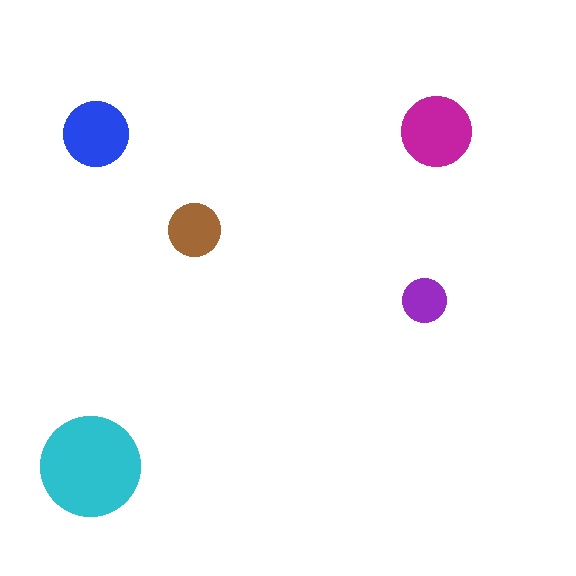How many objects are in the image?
There are 5 objects in the image.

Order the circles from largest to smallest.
the cyan one, the magenta one, the blue one, the brown one, the purple one.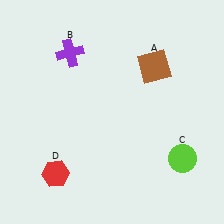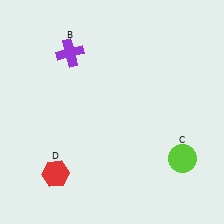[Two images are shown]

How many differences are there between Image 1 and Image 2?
There is 1 difference between the two images.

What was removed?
The brown square (A) was removed in Image 2.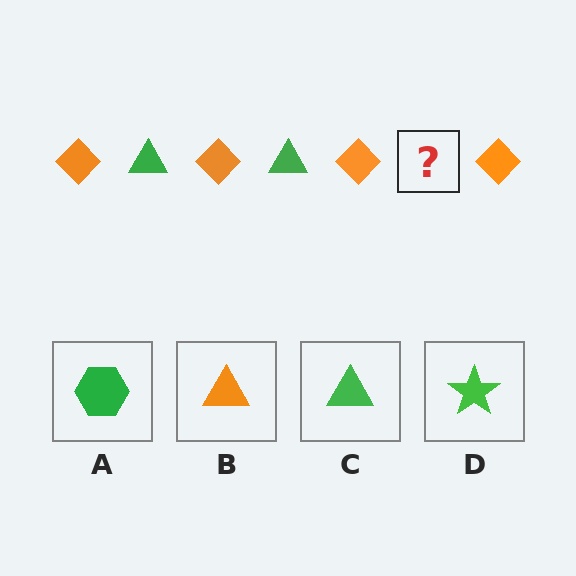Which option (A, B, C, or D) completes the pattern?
C.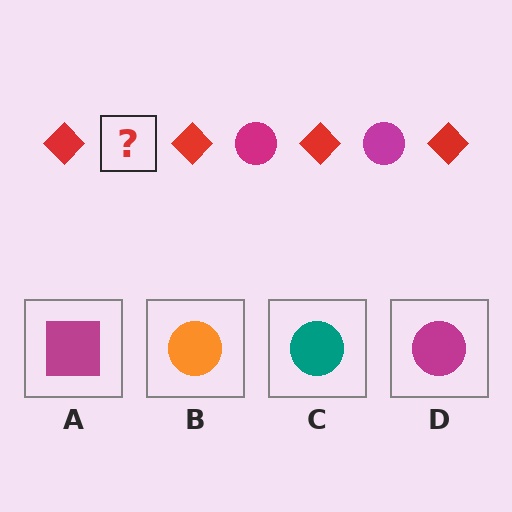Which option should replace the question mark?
Option D.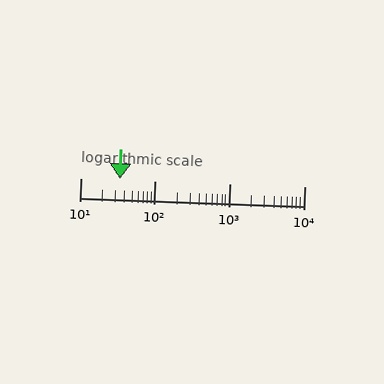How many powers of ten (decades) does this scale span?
The scale spans 3 decades, from 10 to 10000.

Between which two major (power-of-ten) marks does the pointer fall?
The pointer is between 10 and 100.